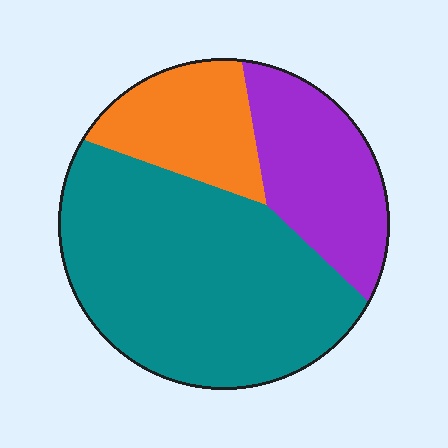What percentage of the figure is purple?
Purple takes up between a sixth and a third of the figure.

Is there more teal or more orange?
Teal.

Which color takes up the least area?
Orange, at roughly 20%.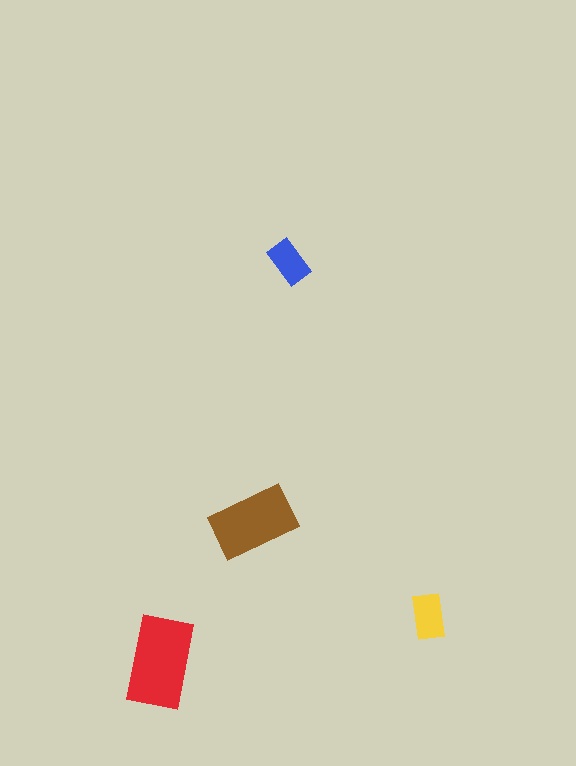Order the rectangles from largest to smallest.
the red one, the brown one, the yellow one, the blue one.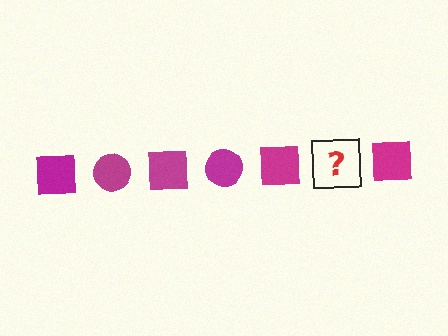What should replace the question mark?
The question mark should be replaced with a magenta circle.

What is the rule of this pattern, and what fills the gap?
The rule is that the pattern cycles through square, circle shapes in magenta. The gap should be filled with a magenta circle.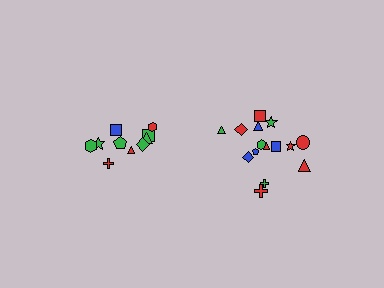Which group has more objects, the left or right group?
The right group.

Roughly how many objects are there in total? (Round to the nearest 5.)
Roughly 25 objects in total.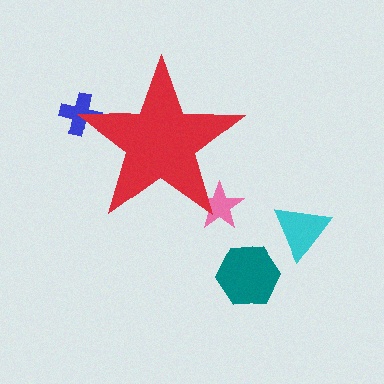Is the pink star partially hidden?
Yes, the pink star is partially hidden behind the red star.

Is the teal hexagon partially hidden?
No, the teal hexagon is fully visible.